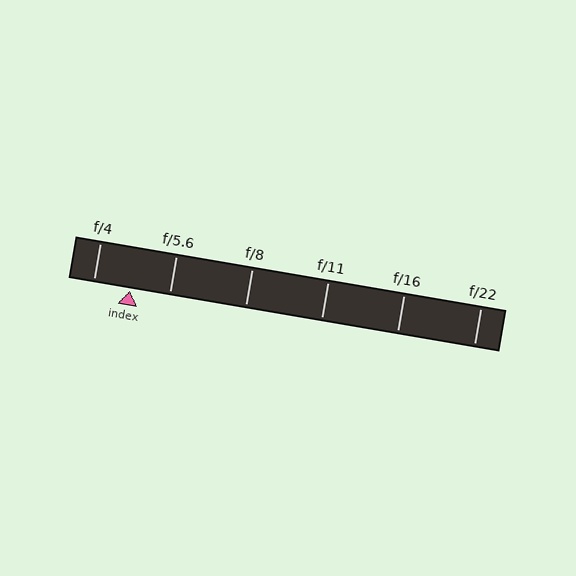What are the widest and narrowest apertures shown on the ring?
The widest aperture shown is f/4 and the narrowest is f/22.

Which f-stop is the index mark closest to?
The index mark is closest to f/4.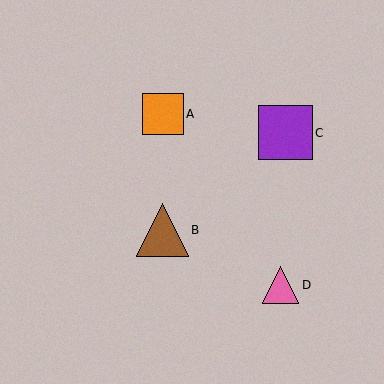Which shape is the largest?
The purple square (labeled C) is the largest.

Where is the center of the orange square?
The center of the orange square is at (163, 114).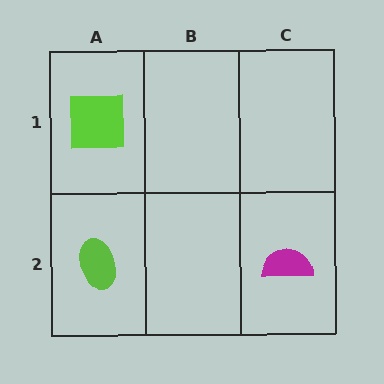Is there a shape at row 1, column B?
No, that cell is empty.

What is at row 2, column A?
A lime ellipse.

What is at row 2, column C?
A magenta semicircle.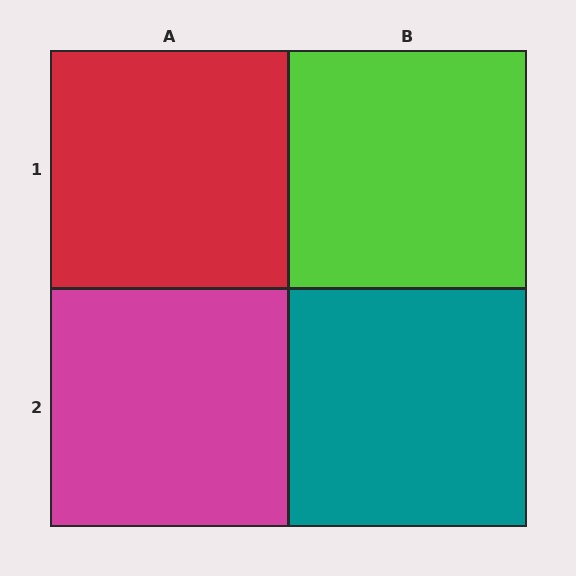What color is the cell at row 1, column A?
Red.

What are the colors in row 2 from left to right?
Magenta, teal.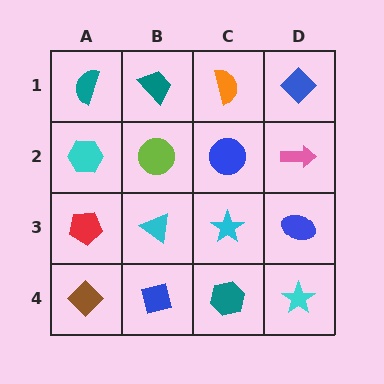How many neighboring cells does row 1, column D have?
2.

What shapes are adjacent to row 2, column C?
An orange semicircle (row 1, column C), a cyan star (row 3, column C), a lime circle (row 2, column B), a pink arrow (row 2, column D).